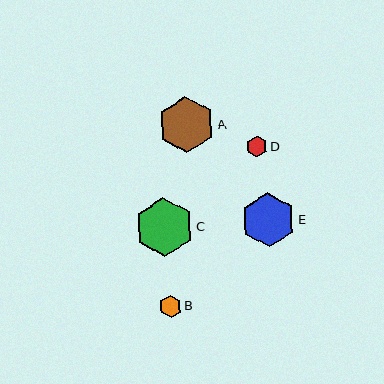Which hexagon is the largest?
Hexagon C is the largest with a size of approximately 59 pixels.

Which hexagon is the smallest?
Hexagon D is the smallest with a size of approximately 21 pixels.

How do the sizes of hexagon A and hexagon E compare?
Hexagon A and hexagon E are approximately the same size.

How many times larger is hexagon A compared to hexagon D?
Hexagon A is approximately 2.6 times the size of hexagon D.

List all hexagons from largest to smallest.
From largest to smallest: C, A, E, B, D.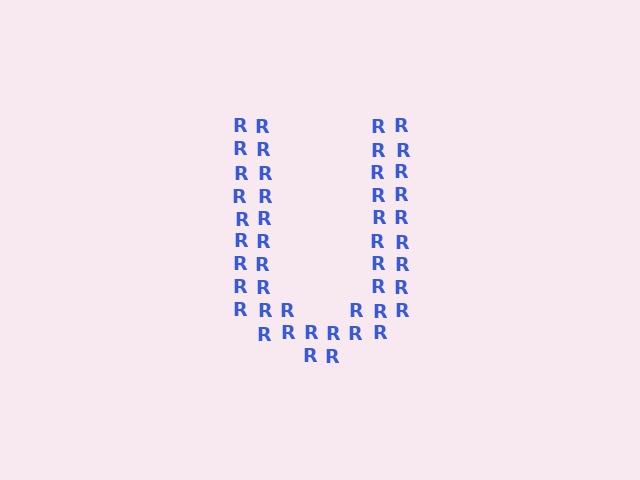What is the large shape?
The large shape is the letter U.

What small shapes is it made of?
It is made of small letter R's.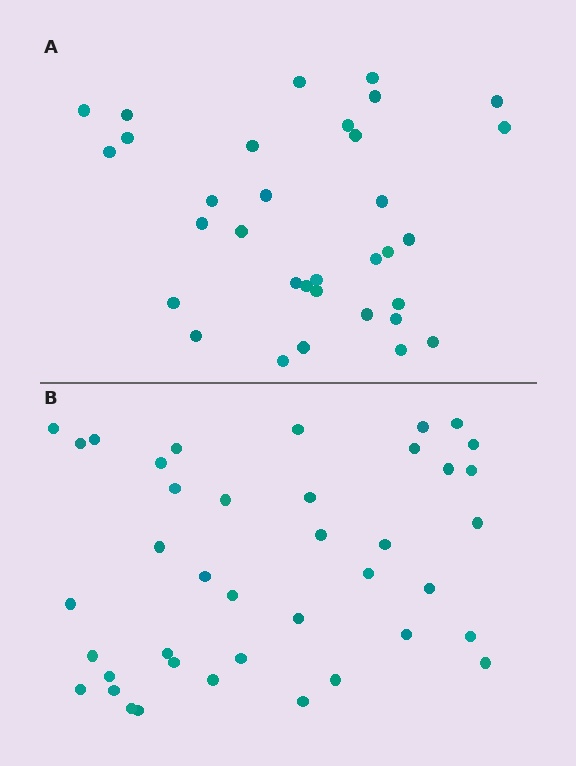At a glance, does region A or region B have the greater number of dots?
Region B (the bottom region) has more dots.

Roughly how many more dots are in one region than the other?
Region B has roughly 8 or so more dots than region A.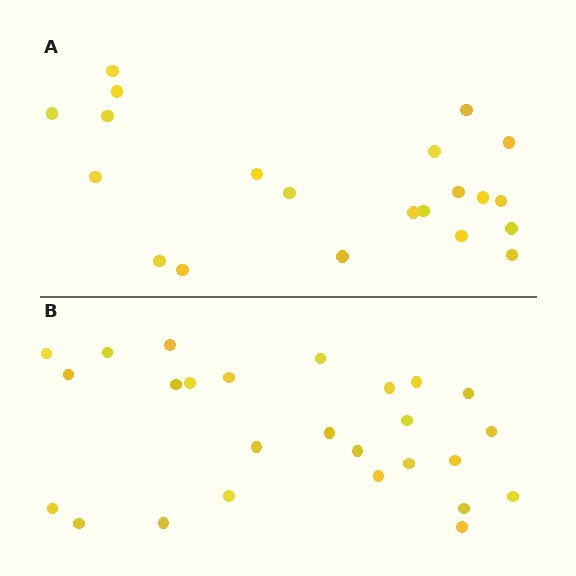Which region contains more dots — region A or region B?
Region B (the bottom region) has more dots.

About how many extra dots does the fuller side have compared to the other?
Region B has about 5 more dots than region A.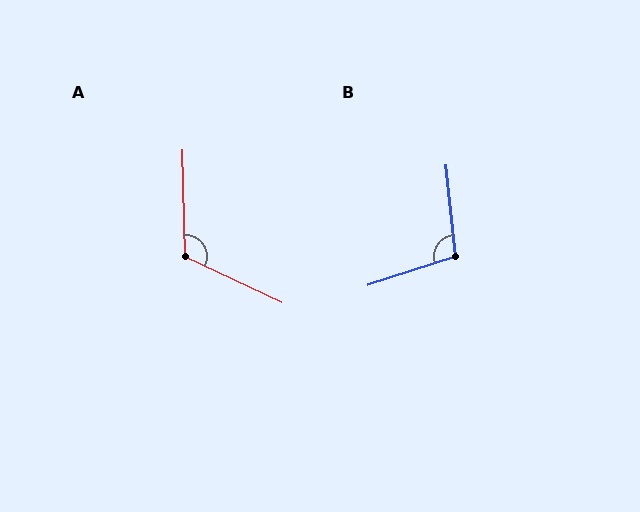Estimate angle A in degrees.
Approximately 117 degrees.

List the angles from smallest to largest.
B (102°), A (117°).